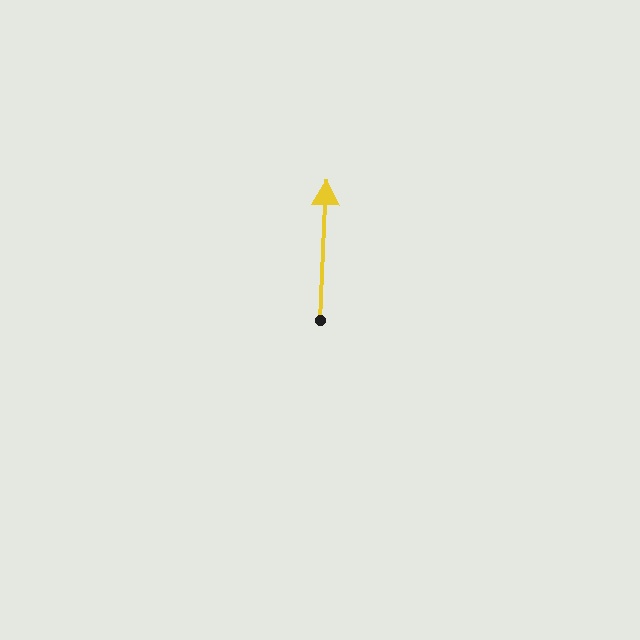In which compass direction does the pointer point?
North.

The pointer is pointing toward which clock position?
Roughly 12 o'clock.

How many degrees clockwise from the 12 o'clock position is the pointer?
Approximately 3 degrees.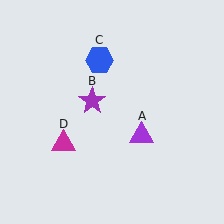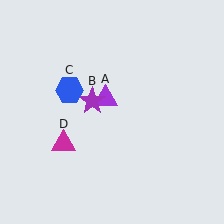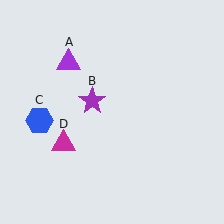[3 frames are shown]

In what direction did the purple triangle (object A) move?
The purple triangle (object A) moved up and to the left.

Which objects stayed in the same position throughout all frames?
Purple star (object B) and magenta triangle (object D) remained stationary.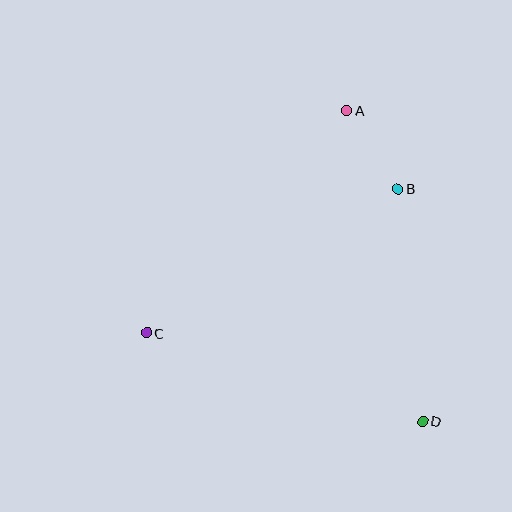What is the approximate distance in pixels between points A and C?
The distance between A and C is approximately 299 pixels.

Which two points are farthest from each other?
Points A and D are farthest from each other.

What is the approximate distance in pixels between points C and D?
The distance between C and D is approximately 290 pixels.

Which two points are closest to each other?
Points A and B are closest to each other.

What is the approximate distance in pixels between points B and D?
The distance between B and D is approximately 234 pixels.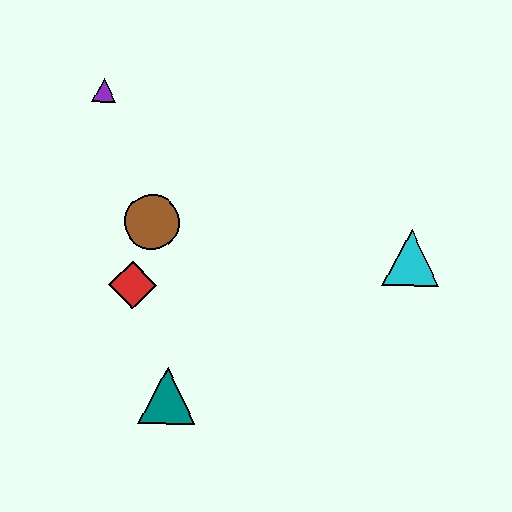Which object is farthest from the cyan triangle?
The purple triangle is farthest from the cyan triangle.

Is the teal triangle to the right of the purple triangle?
Yes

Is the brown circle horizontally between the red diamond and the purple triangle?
No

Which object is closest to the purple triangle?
The brown circle is closest to the purple triangle.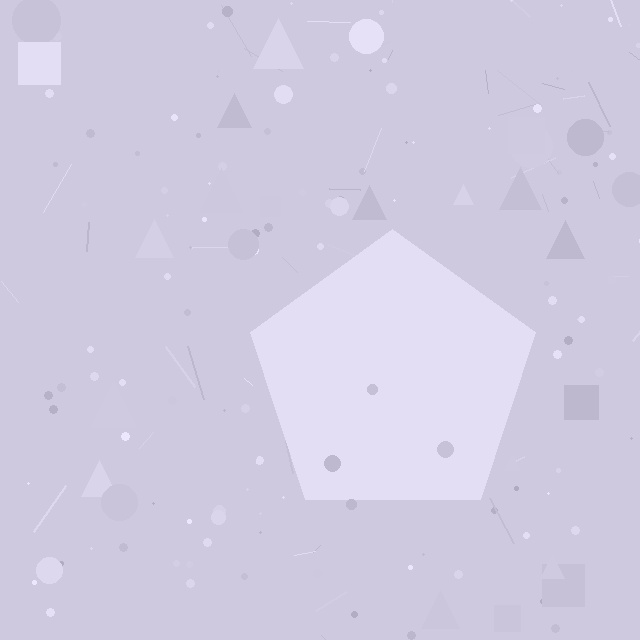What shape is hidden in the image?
A pentagon is hidden in the image.